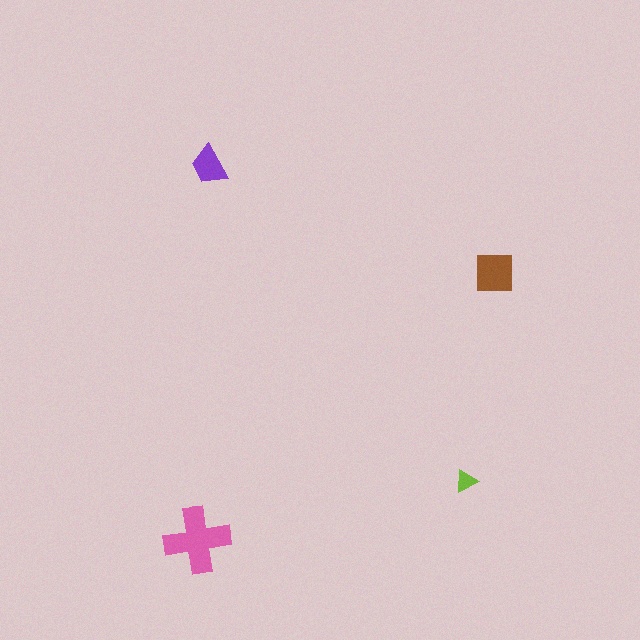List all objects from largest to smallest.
The pink cross, the brown square, the purple trapezoid, the lime triangle.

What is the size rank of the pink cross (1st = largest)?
1st.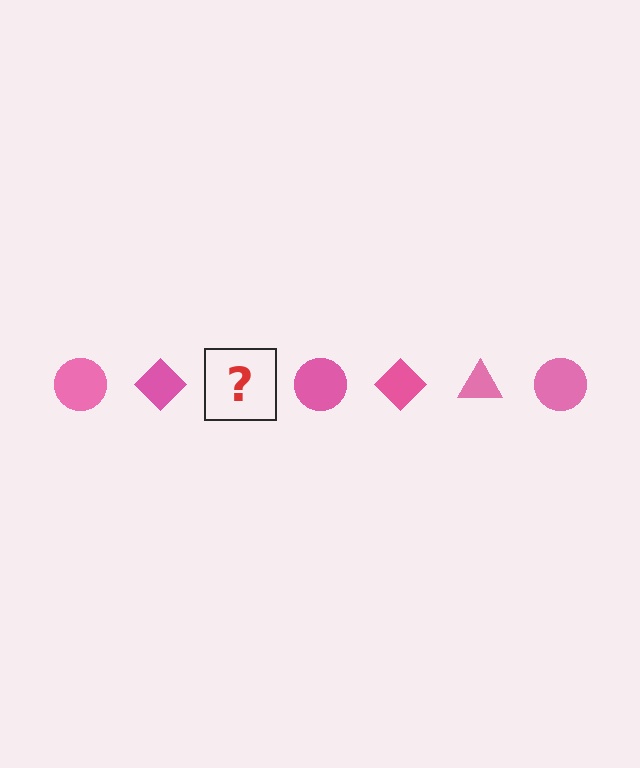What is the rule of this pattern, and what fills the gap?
The rule is that the pattern cycles through circle, diamond, triangle shapes in pink. The gap should be filled with a pink triangle.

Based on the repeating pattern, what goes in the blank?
The blank should be a pink triangle.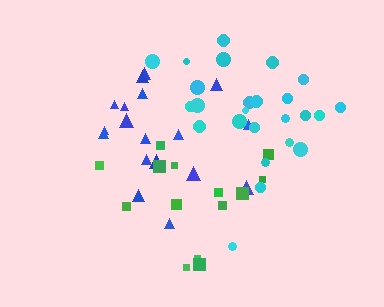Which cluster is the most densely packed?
Cyan.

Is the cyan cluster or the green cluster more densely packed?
Cyan.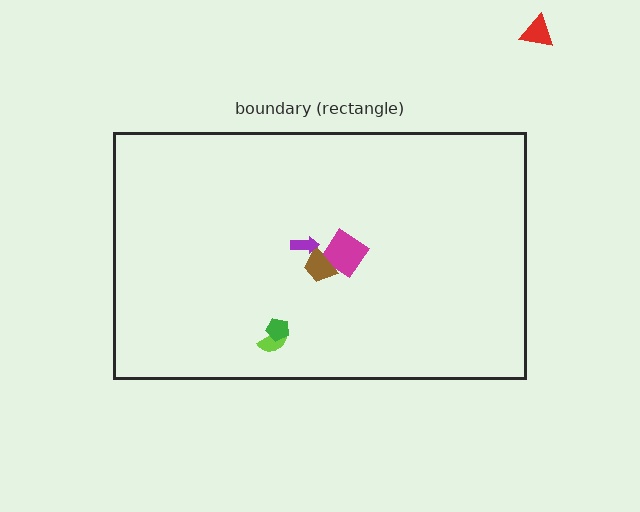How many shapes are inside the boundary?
5 inside, 1 outside.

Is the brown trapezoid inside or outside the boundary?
Inside.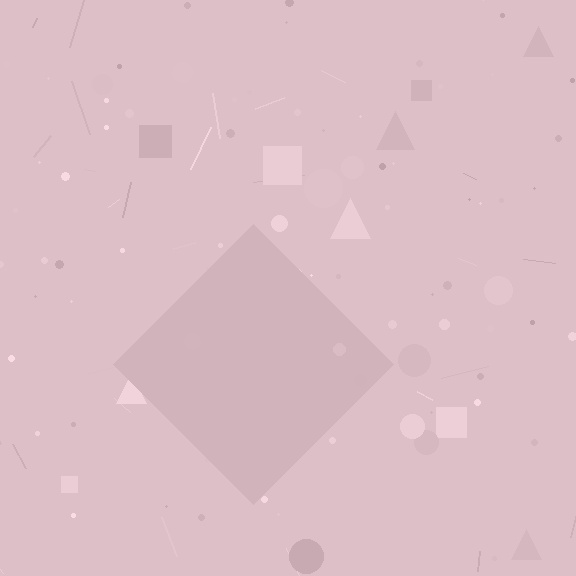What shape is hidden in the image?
A diamond is hidden in the image.